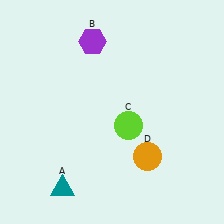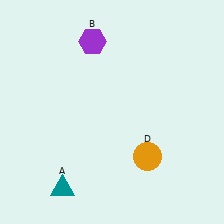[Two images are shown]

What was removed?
The lime circle (C) was removed in Image 2.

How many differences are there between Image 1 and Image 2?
There is 1 difference between the two images.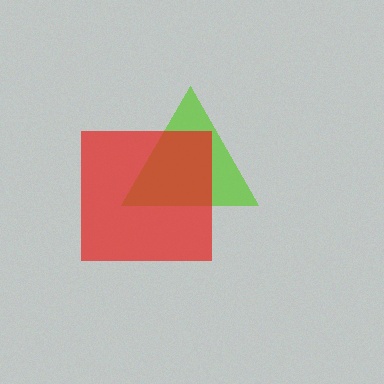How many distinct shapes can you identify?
There are 2 distinct shapes: a lime triangle, a red square.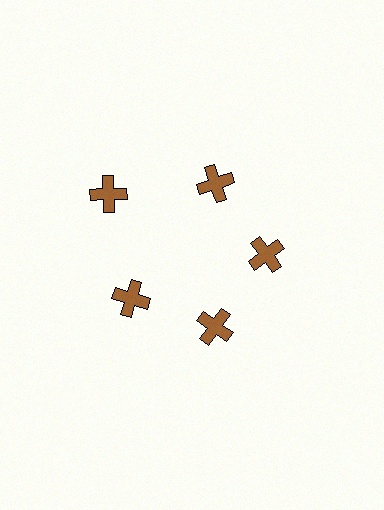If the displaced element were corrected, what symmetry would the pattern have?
It would have 5-fold rotational symmetry — the pattern would map onto itself every 72 degrees.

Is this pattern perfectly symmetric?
No. The 5 brown crosses are arranged in a ring, but one element near the 10 o'clock position is pushed outward from the center, breaking the 5-fold rotational symmetry.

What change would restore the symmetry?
The symmetry would be restored by moving it inward, back onto the ring so that all 5 crosses sit at equal angles and equal distance from the center.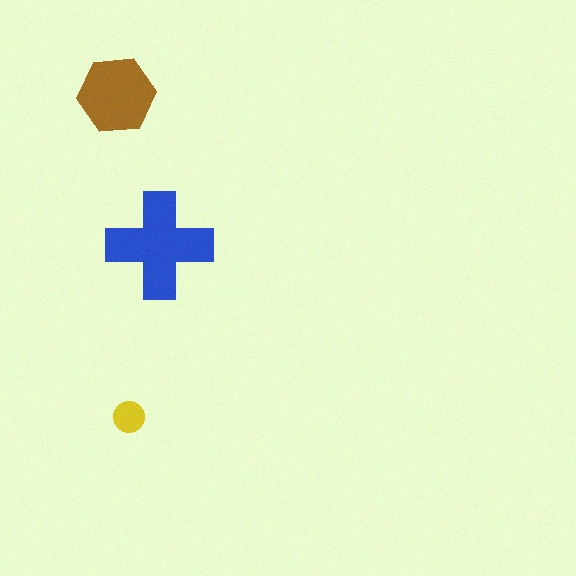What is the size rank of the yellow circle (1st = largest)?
3rd.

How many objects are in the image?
There are 3 objects in the image.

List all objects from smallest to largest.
The yellow circle, the brown hexagon, the blue cross.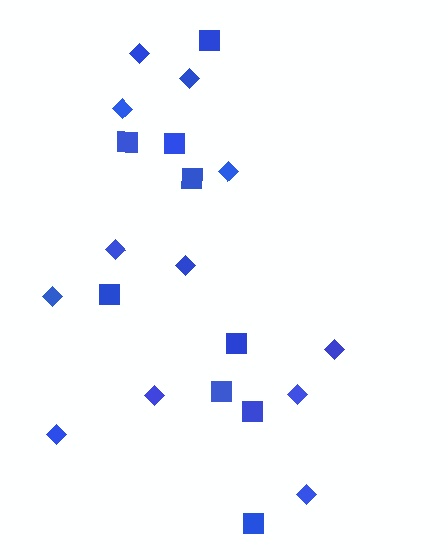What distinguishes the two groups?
There are 2 groups: one group of squares (9) and one group of diamonds (12).